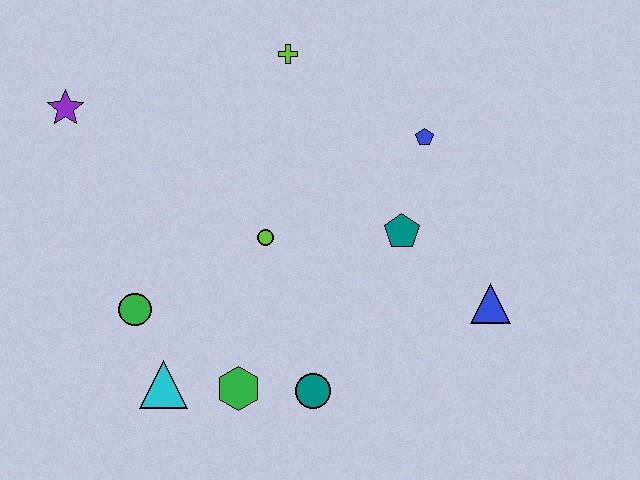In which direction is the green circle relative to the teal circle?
The green circle is to the left of the teal circle.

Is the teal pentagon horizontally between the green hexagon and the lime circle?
No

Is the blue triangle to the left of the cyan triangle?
No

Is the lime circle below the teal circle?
No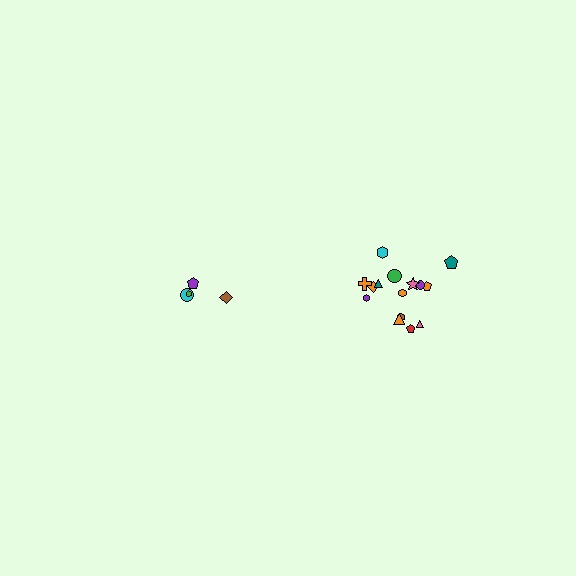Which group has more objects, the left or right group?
The right group.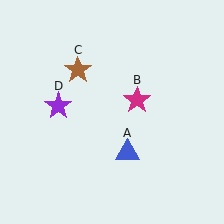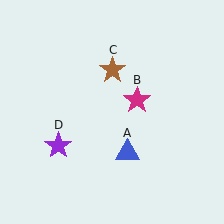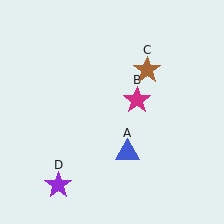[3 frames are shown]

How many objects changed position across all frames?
2 objects changed position: brown star (object C), purple star (object D).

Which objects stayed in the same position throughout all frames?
Blue triangle (object A) and magenta star (object B) remained stationary.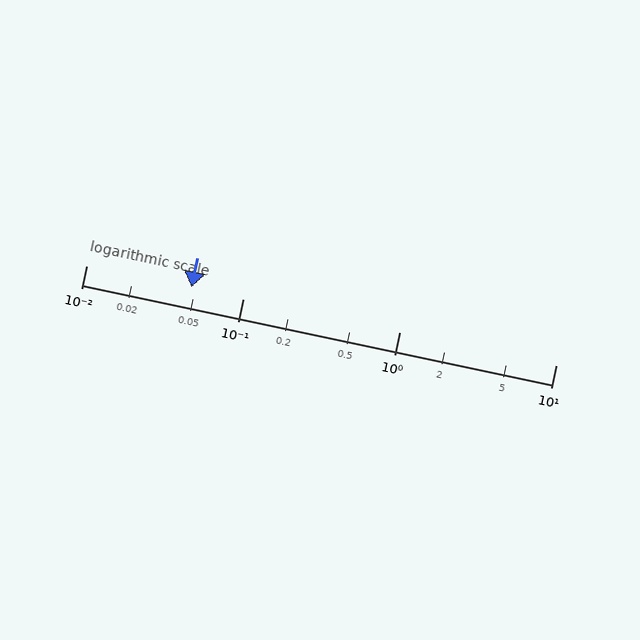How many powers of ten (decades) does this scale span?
The scale spans 3 decades, from 0.01 to 10.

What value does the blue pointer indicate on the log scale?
The pointer indicates approximately 0.047.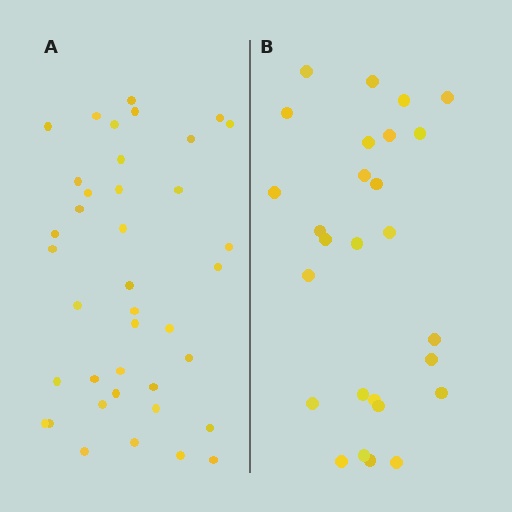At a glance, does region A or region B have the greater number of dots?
Region A (the left region) has more dots.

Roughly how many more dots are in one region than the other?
Region A has roughly 12 or so more dots than region B.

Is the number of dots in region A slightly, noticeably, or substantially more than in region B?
Region A has noticeably more, but not dramatically so. The ratio is roughly 1.4 to 1.